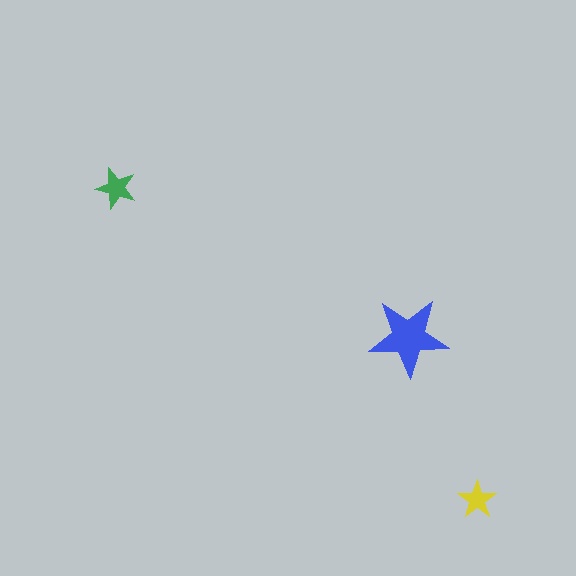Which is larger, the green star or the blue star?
The blue one.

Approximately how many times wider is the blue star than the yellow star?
About 2 times wider.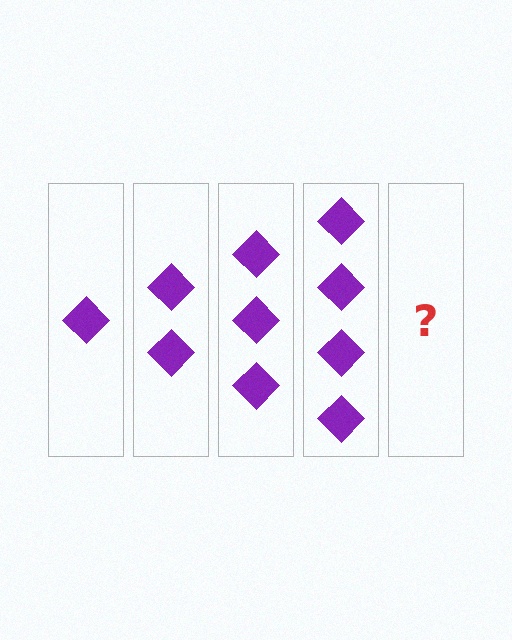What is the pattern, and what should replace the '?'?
The pattern is that each step adds one more diamond. The '?' should be 5 diamonds.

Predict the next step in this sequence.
The next step is 5 diamonds.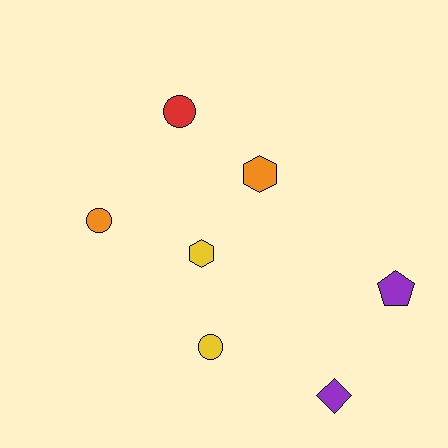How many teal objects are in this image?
There are no teal objects.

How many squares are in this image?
There are no squares.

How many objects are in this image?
There are 7 objects.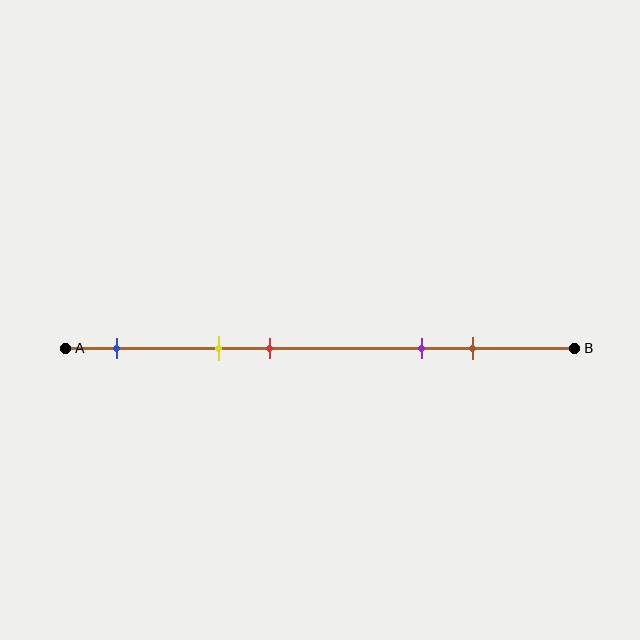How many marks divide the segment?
There are 5 marks dividing the segment.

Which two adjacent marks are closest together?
The yellow and red marks are the closest adjacent pair.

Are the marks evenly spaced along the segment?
No, the marks are not evenly spaced.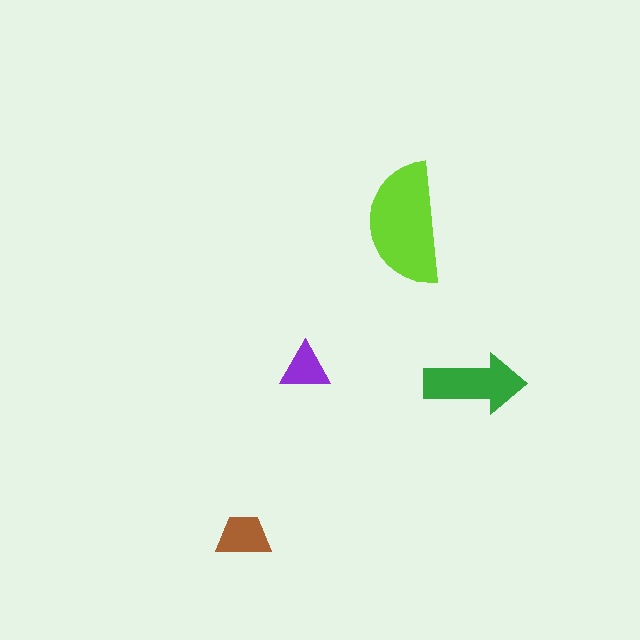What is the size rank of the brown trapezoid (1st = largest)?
3rd.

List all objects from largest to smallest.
The lime semicircle, the green arrow, the brown trapezoid, the purple triangle.